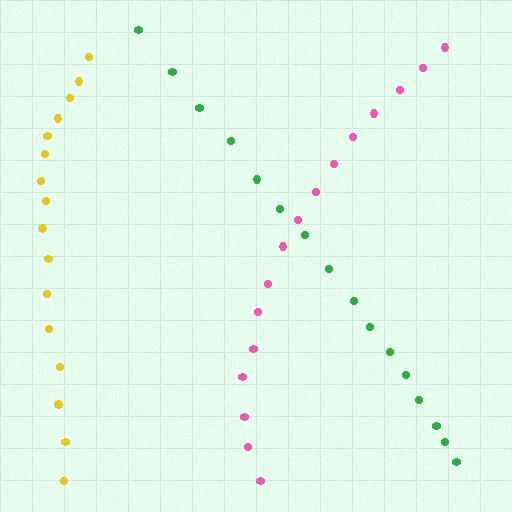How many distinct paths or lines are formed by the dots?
There are 3 distinct paths.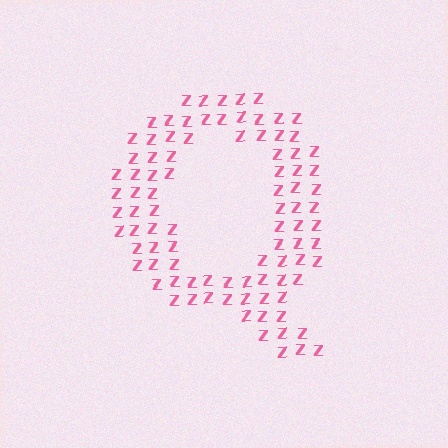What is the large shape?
The large shape is the letter Q.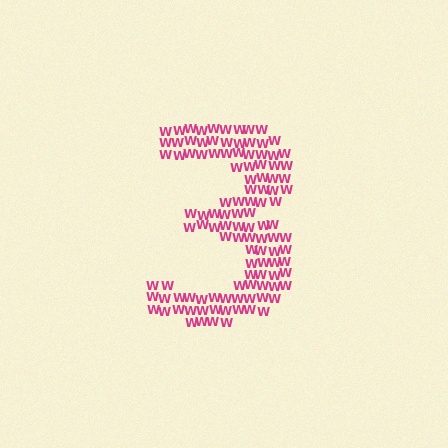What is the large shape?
The large shape is the digit 3.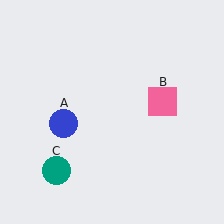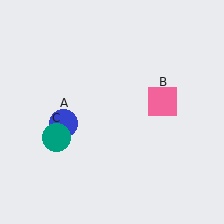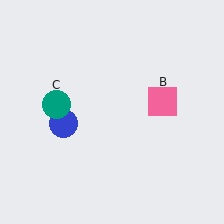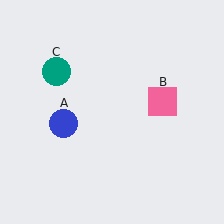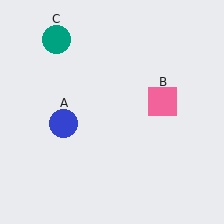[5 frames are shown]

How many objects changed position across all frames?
1 object changed position: teal circle (object C).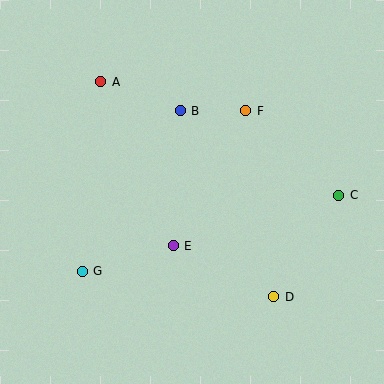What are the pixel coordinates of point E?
Point E is at (173, 246).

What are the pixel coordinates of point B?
Point B is at (180, 111).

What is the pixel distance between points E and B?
The distance between E and B is 135 pixels.